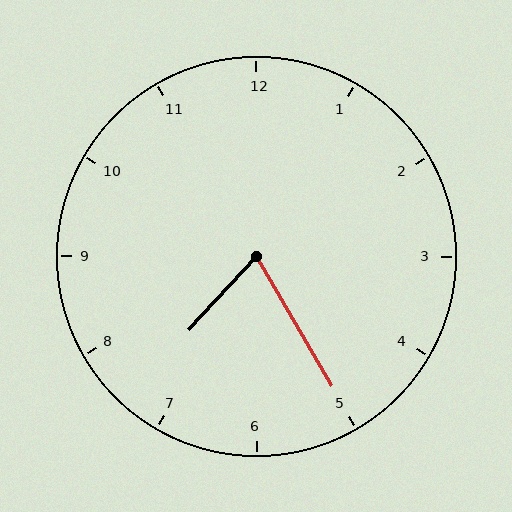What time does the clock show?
7:25.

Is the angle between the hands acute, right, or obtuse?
It is acute.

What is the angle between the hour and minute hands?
Approximately 72 degrees.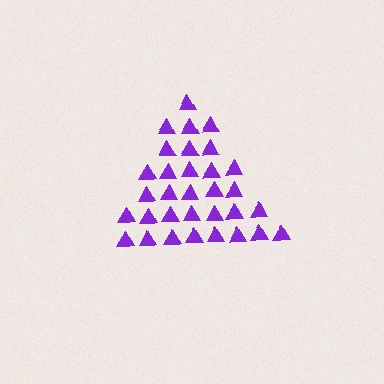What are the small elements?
The small elements are triangles.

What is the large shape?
The large shape is a triangle.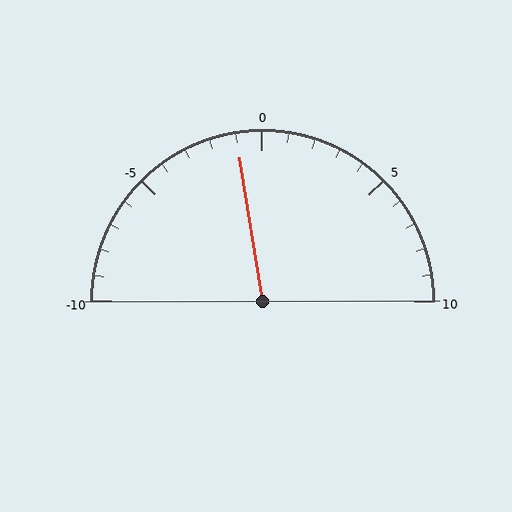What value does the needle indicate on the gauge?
The needle indicates approximately -1.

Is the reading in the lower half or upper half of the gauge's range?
The reading is in the lower half of the range (-10 to 10).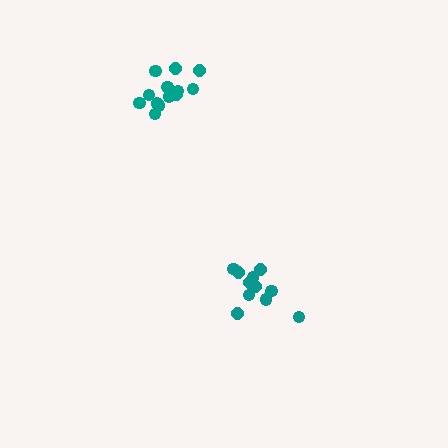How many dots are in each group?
Group 1: 13 dots, Group 2: 11 dots (24 total).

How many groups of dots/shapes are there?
There are 2 groups.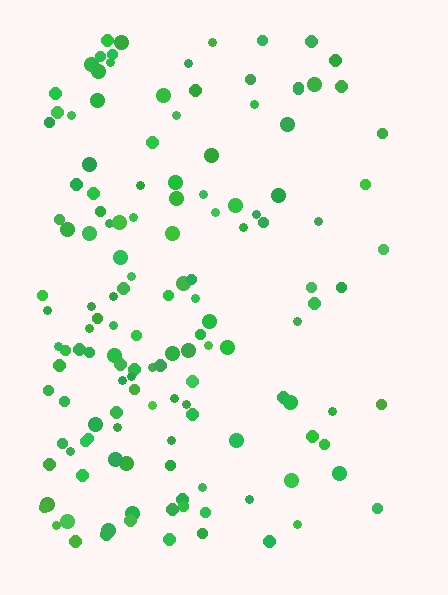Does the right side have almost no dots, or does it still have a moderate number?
Still a moderate number, just noticeably fewer than the left.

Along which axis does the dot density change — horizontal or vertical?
Horizontal.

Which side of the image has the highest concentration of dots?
The left.